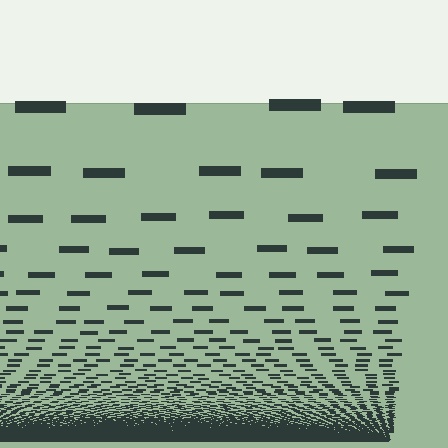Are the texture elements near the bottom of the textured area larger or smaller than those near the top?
Smaller. The gradient is inverted — elements near the bottom are smaller and denser.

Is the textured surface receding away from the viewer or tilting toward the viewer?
The surface appears to tilt toward the viewer. Texture elements get larger and sparser toward the top.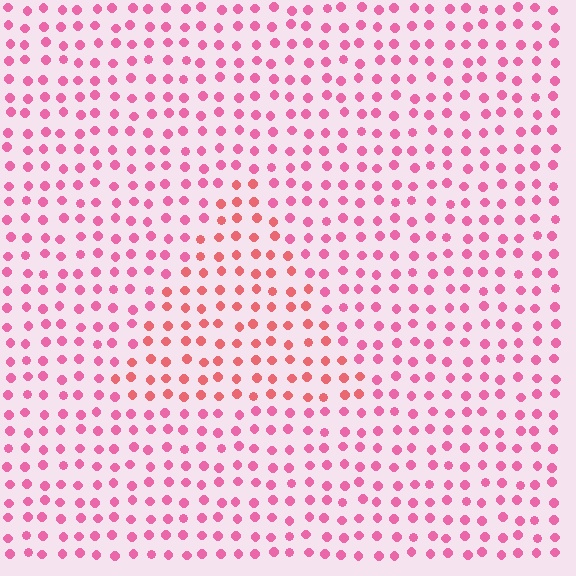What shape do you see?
I see a triangle.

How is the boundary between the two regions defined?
The boundary is defined purely by a slight shift in hue (about 26 degrees). Spacing, size, and orientation are identical on both sides.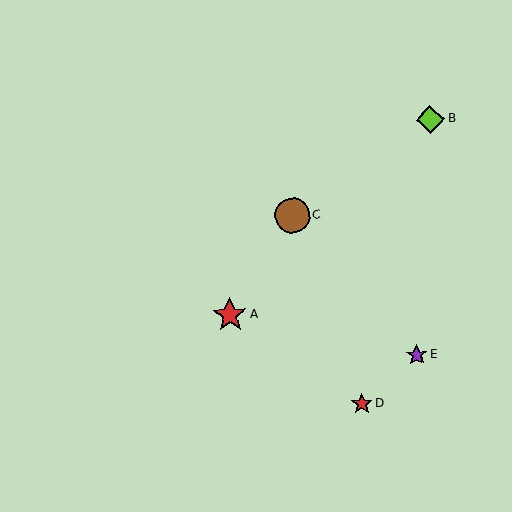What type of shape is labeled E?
Shape E is a purple star.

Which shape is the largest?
The brown circle (labeled C) is the largest.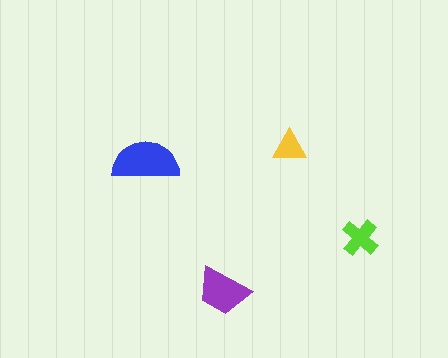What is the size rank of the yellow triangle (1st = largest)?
4th.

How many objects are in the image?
There are 4 objects in the image.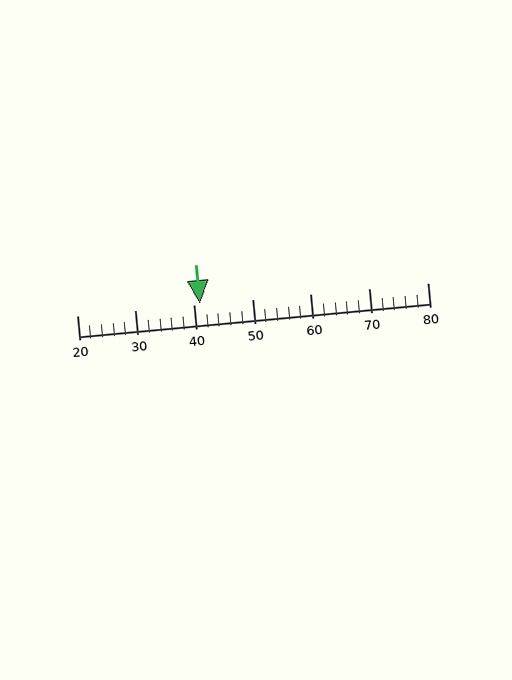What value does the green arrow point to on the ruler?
The green arrow points to approximately 41.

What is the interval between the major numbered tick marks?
The major tick marks are spaced 10 units apart.